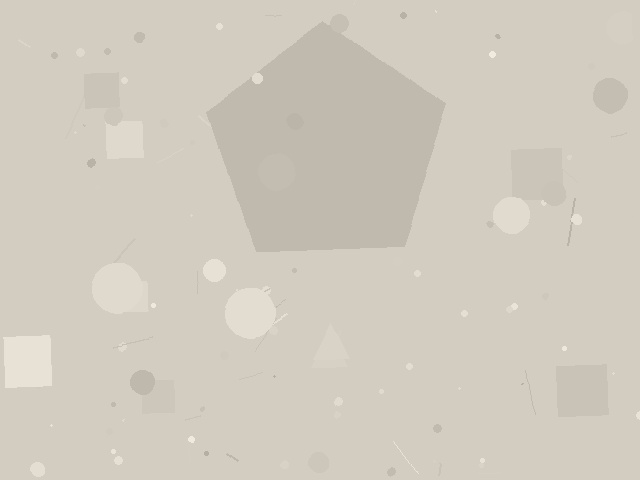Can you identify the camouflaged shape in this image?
The camouflaged shape is a pentagon.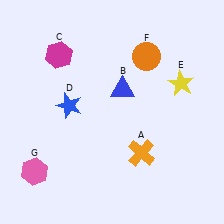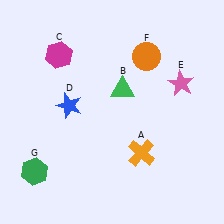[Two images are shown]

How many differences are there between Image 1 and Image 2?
There are 3 differences between the two images.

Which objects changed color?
B changed from blue to green. E changed from yellow to pink. G changed from pink to green.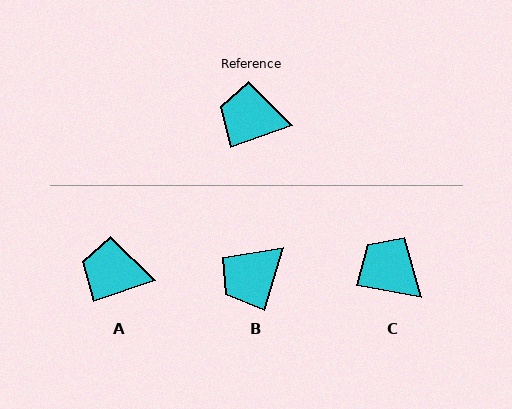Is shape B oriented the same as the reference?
No, it is off by about 54 degrees.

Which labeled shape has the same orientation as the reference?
A.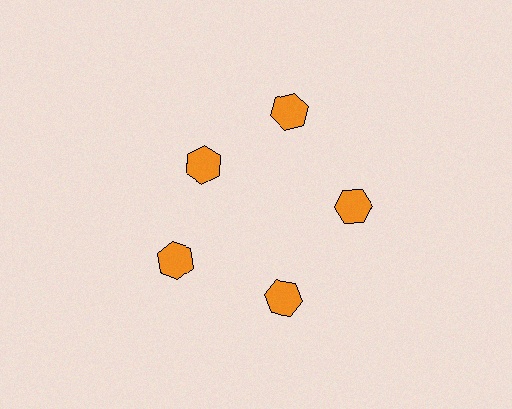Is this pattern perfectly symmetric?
No. The 5 orange hexagons are arranged in a ring, but one element near the 10 o'clock position is pulled inward toward the center, breaking the 5-fold rotational symmetry.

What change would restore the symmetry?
The symmetry would be restored by moving it outward, back onto the ring so that all 5 hexagons sit at equal angles and equal distance from the center.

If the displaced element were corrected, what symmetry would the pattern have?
It would have 5-fold rotational symmetry — the pattern would map onto itself every 72 degrees.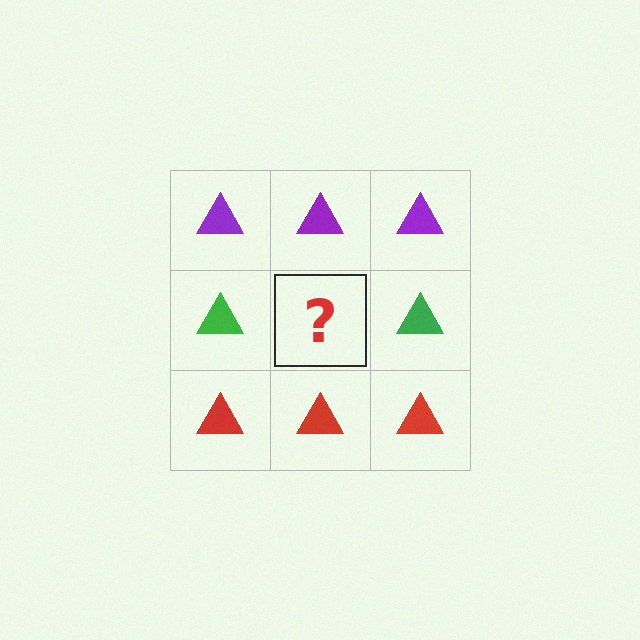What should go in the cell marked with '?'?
The missing cell should contain a green triangle.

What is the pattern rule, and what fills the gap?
The rule is that each row has a consistent color. The gap should be filled with a green triangle.